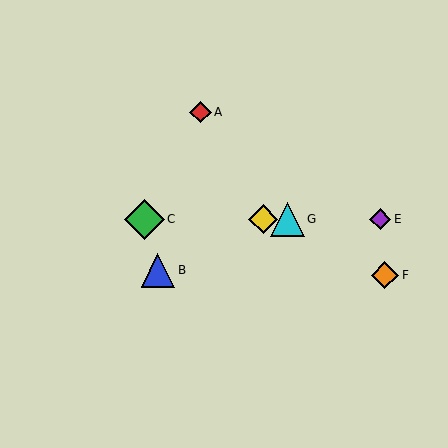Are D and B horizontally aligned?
No, D is at y≈219 and B is at y≈270.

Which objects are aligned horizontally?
Objects C, D, E, G are aligned horizontally.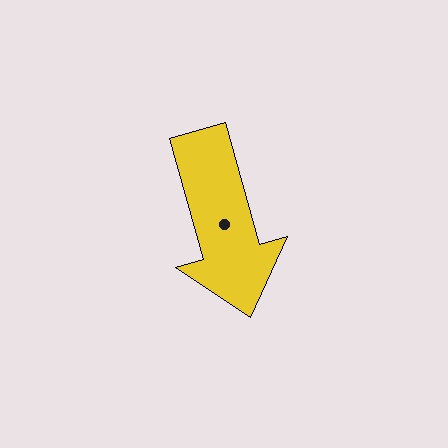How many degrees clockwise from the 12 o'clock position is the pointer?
Approximately 164 degrees.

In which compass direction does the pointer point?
South.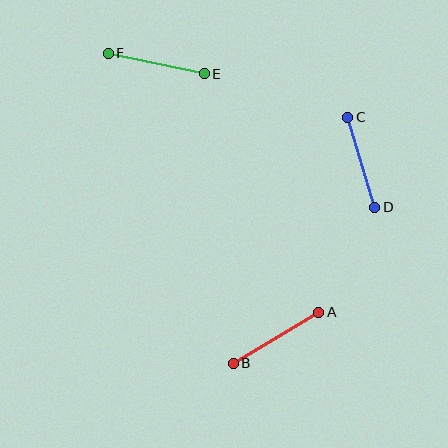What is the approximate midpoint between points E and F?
The midpoint is at approximately (156, 64) pixels.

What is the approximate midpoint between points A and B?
The midpoint is at approximately (276, 338) pixels.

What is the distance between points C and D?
The distance is approximately 94 pixels.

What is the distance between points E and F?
The distance is approximately 98 pixels.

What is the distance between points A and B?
The distance is approximately 100 pixels.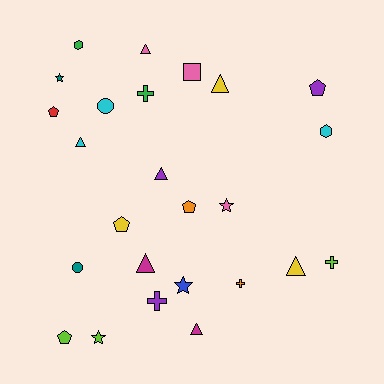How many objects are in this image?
There are 25 objects.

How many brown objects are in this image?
There are no brown objects.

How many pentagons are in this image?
There are 5 pentagons.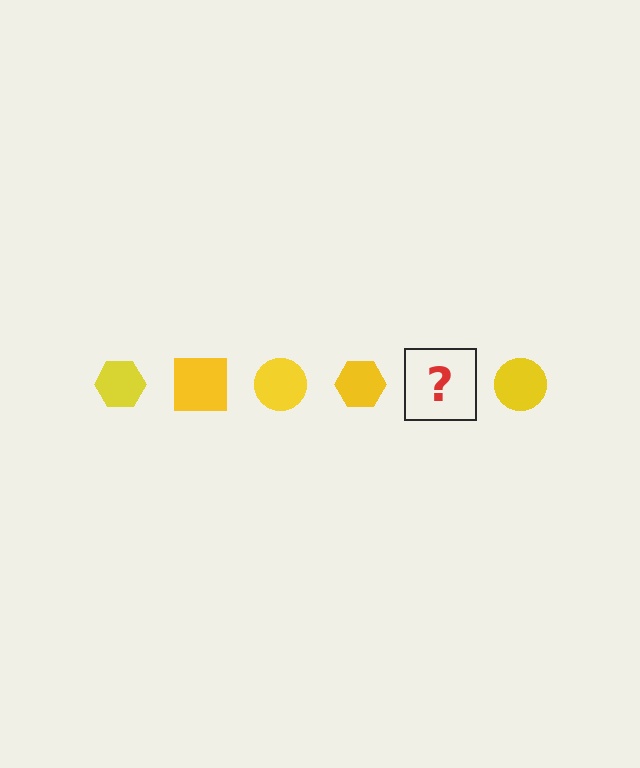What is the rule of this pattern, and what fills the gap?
The rule is that the pattern cycles through hexagon, square, circle shapes in yellow. The gap should be filled with a yellow square.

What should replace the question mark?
The question mark should be replaced with a yellow square.